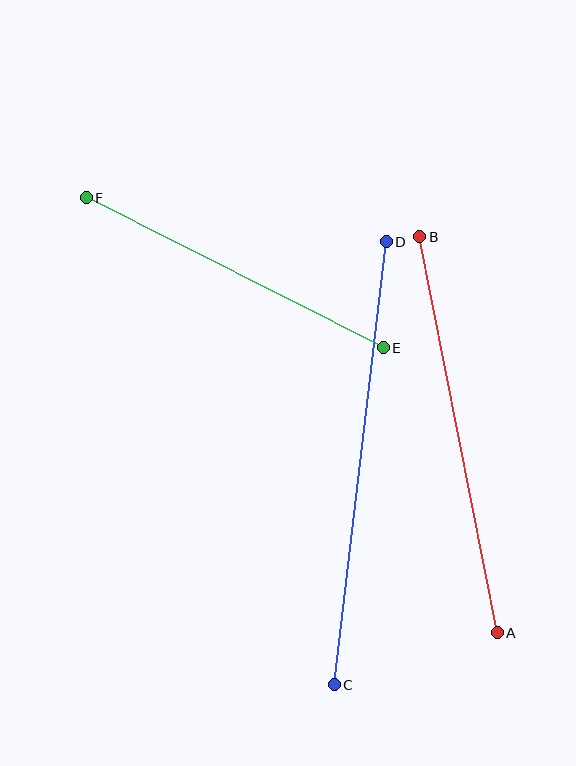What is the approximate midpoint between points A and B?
The midpoint is at approximately (459, 435) pixels.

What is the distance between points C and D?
The distance is approximately 446 pixels.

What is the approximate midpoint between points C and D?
The midpoint is at approximately (360, 463) pixels.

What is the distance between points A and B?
The distance is approximately 403 pixels.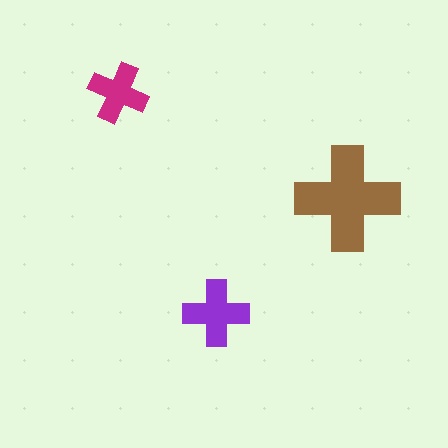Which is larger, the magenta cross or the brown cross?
The brown one.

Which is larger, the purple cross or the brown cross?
The brown one.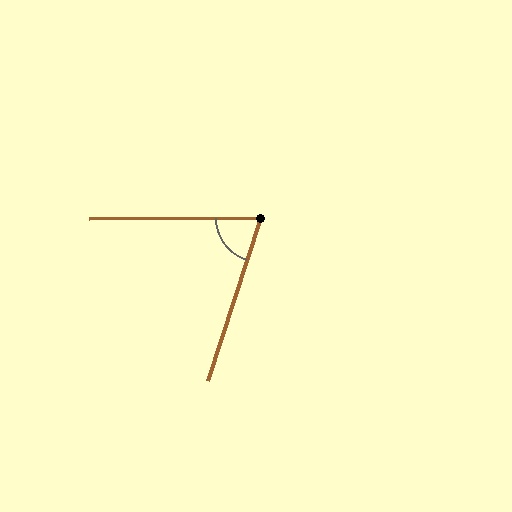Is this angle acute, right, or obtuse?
It is acute.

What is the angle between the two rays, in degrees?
Approximately 72 degrees.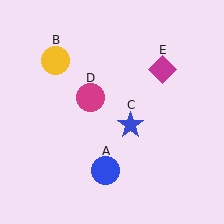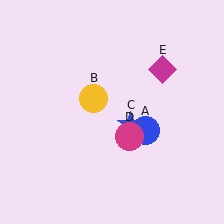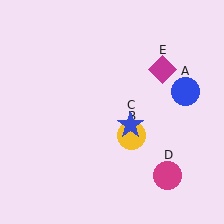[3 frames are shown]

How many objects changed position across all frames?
3 objects changed position: blue circle (object A), yellow circle (object B), magenta circle (object D).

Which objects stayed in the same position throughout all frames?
Blue star (object C) and magenta diamond (object E) remained stationary.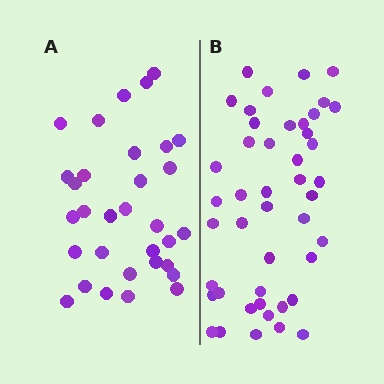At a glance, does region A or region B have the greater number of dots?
Region B (the right region) has more dots.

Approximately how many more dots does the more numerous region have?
Region B has approximately 15 more dots than region A.